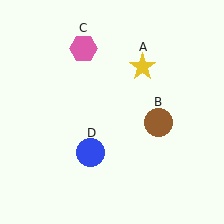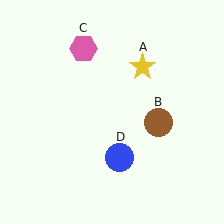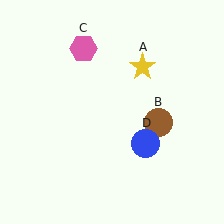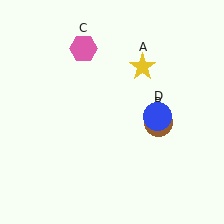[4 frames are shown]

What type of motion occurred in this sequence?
The blue circle (object D) rotated counterclockwise around the center of the scene.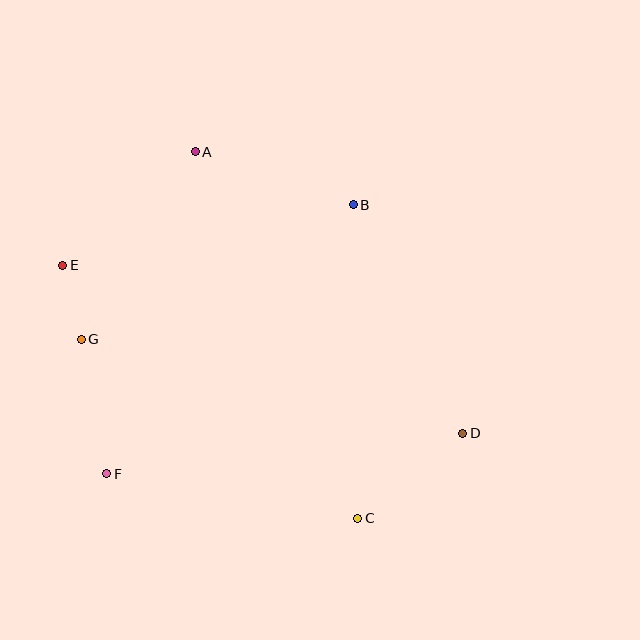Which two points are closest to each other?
Points E and G are closest to each other.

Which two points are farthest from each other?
Points D and E are farthest from each other.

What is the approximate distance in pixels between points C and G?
The distance between C and G is approximately 329 pixels.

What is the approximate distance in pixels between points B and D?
The distance between B and D is approximately 253 pixels.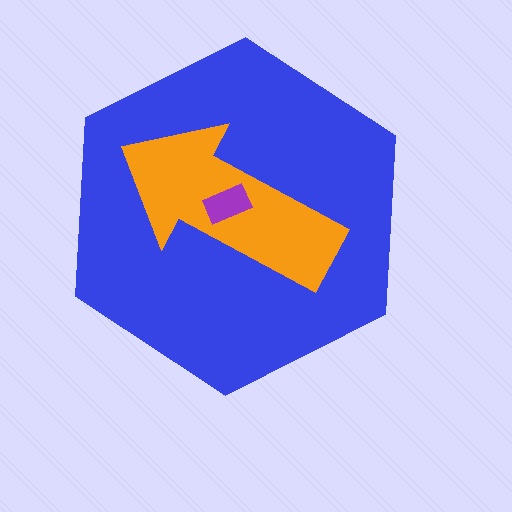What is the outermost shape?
The blue hexagon.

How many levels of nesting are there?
3.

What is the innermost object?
The purple rectangle.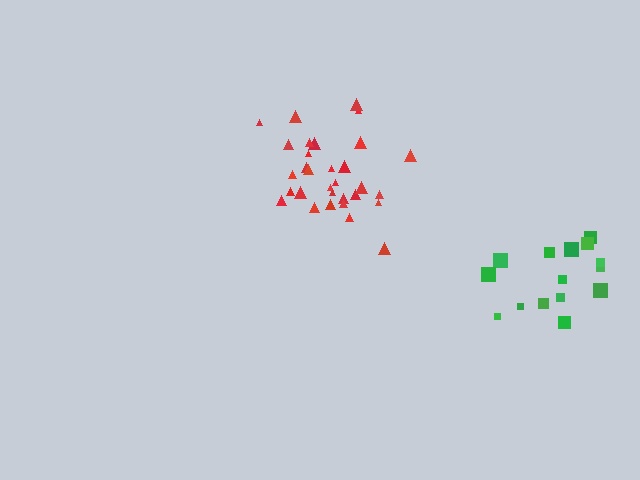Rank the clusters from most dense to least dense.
red, green.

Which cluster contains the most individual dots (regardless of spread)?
Red (31).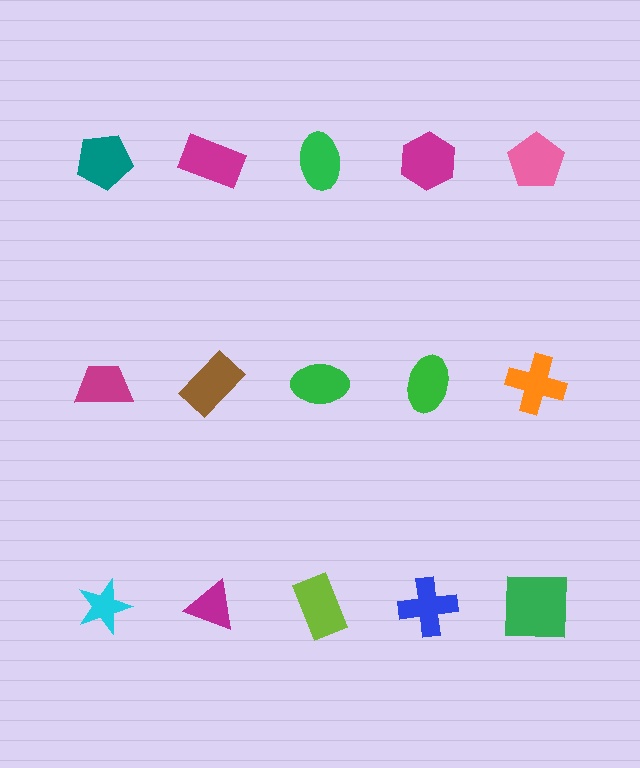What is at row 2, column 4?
A green ellipse.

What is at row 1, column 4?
A magenta hexagon.